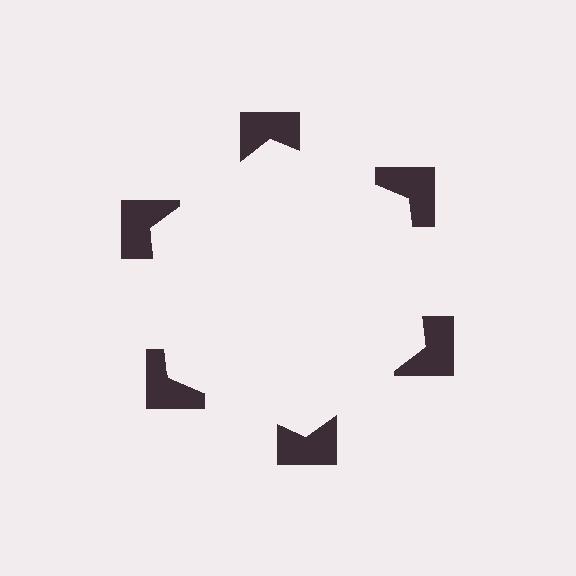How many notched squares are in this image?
There are 6 — one at each vertex of the illusory hexagon.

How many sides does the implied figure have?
6 sides.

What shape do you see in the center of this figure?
An illusory hexagon — its edges are inferred from the aligned wedge cuts in the notched squares, not physically drawn.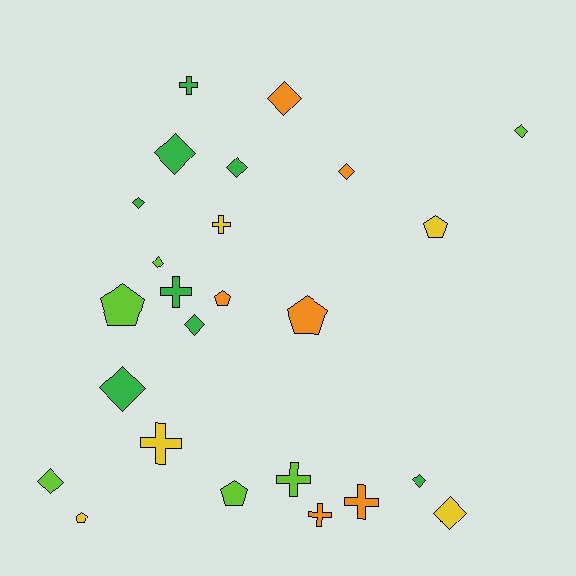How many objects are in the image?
There are 25 objects.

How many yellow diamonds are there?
There is 1 yellow diamond.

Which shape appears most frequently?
Diamond, with 12 objects.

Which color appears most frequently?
Green, with 8 objects.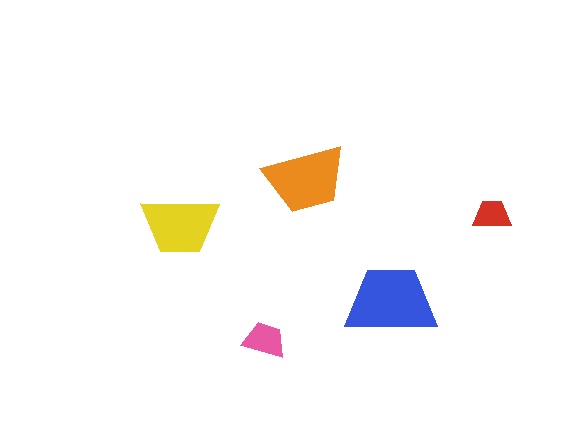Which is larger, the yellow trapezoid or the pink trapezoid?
The yellow one.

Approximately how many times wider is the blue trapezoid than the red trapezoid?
About 2.5 times wider.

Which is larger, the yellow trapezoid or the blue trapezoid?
The blue one.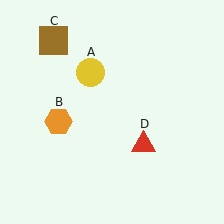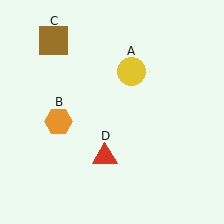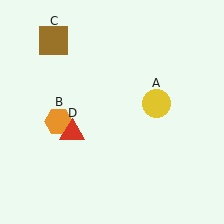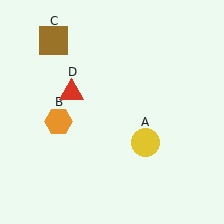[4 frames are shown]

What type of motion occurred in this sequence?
The yellow circle (object A), red triangle (object D) rotated clockwise around the center of the scene.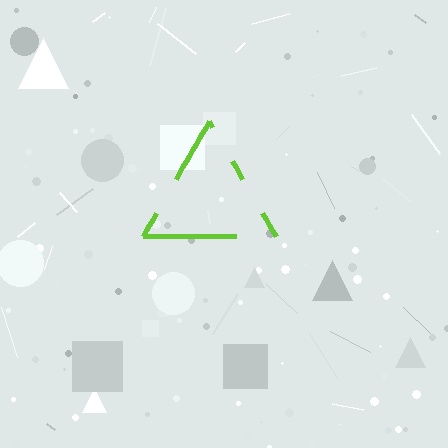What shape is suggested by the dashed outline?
The dashed outline suggests a triangle.